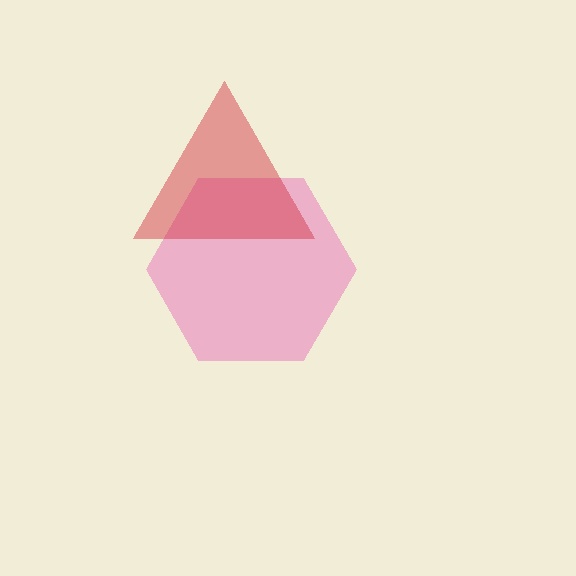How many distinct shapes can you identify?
There are 2 distinct shapes: a pink hexagon, a red triangle.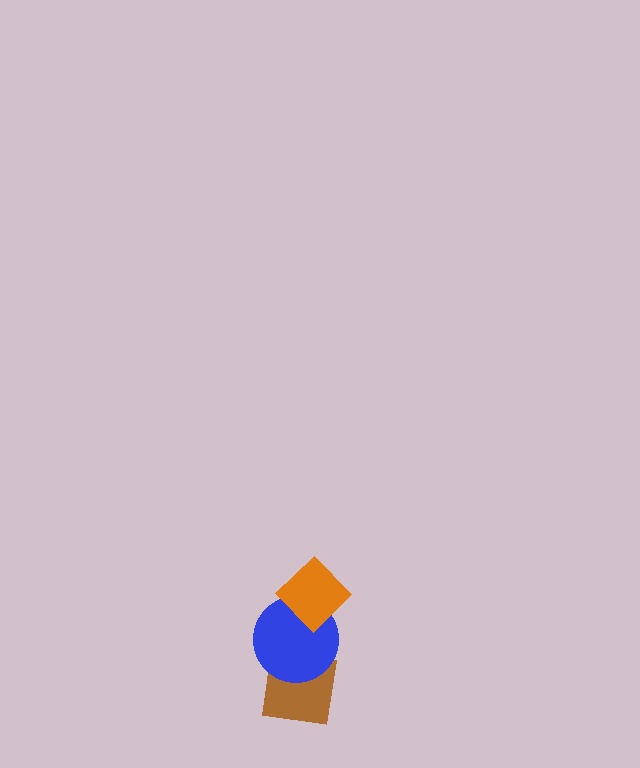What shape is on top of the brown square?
The blue circle is on top of the brown square.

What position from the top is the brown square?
The brown square is 3rd from the top.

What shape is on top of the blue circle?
The orange diamond is on top of the blue circle.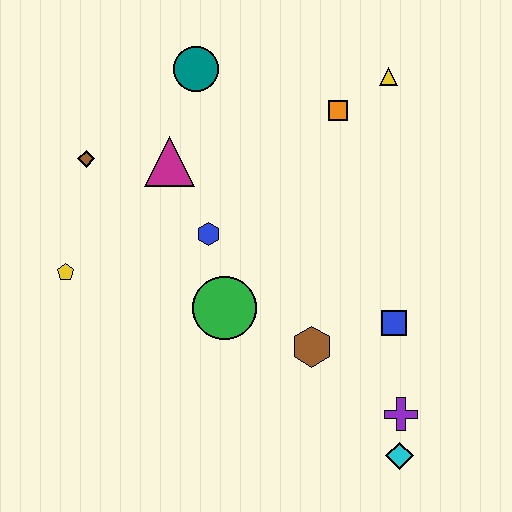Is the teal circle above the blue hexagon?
Yes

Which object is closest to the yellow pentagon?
The brown diamond is closest to the yellow pentagon.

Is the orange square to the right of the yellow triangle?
No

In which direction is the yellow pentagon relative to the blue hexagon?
The yellow pentagon is to the left of the blue hexagon.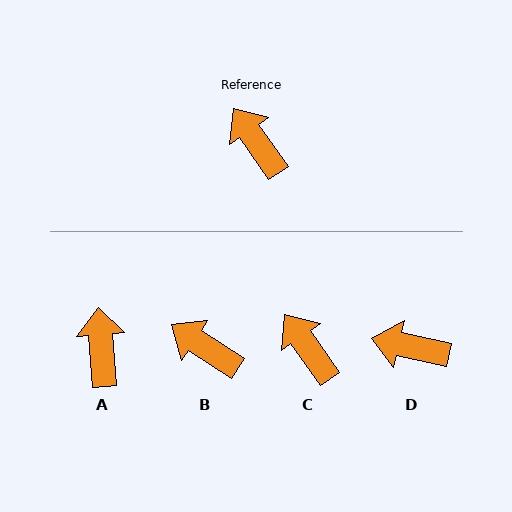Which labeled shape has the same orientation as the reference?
C.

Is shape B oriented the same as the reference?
No, it is off by about 22 degrees.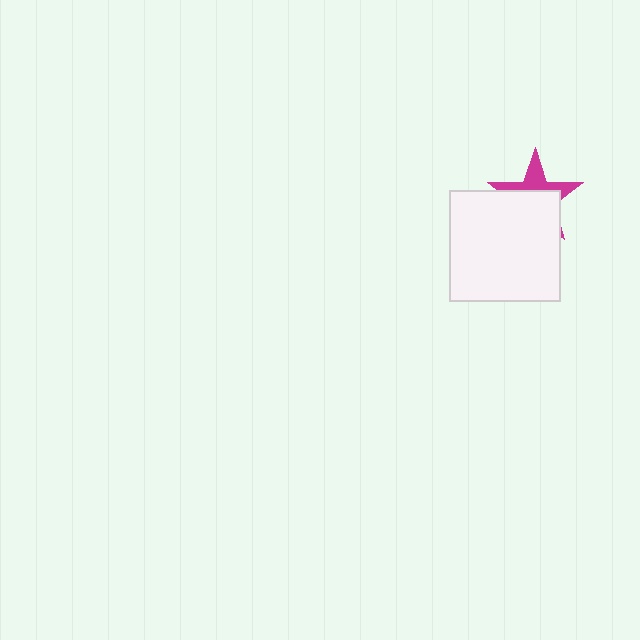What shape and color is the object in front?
The object in front is a white square.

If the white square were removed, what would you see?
You would see the complete magenta star.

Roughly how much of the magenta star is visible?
A small part of it is visible (roughly 38%).